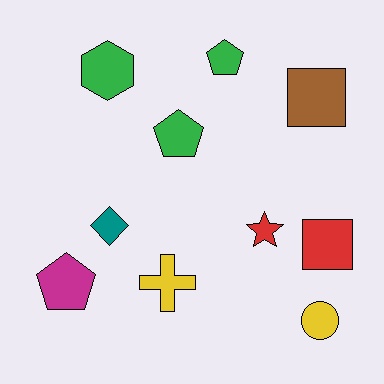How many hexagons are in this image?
There is 1 hexagon.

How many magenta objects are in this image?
There is 1 magenta object.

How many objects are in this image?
There are 10 objects.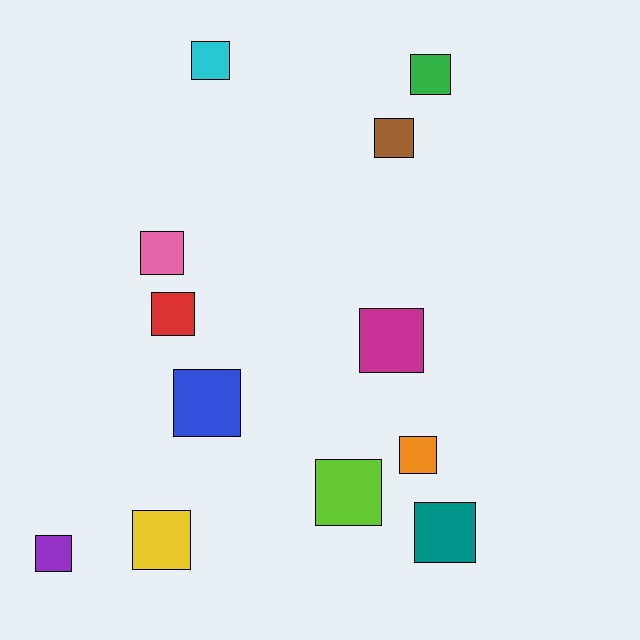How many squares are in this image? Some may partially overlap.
There are 12 squares.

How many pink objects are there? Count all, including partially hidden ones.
There is 1 pink object.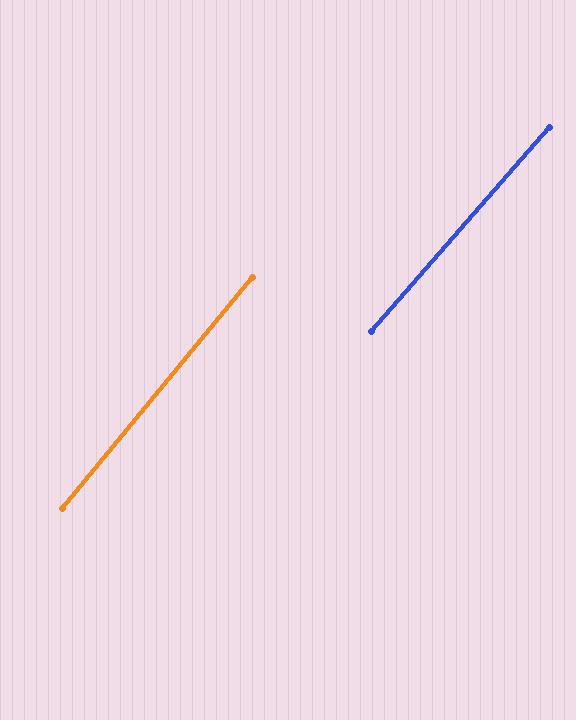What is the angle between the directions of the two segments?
Approximately 2 degrees.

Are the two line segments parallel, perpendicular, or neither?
Parallel — their directions differ by only 1.7°.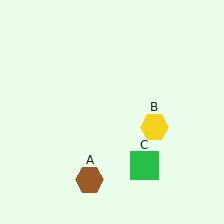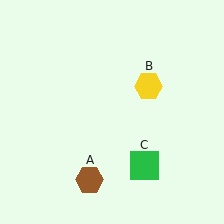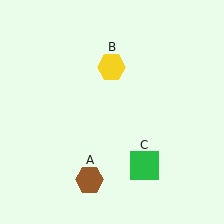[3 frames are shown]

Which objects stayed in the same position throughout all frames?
Brown hexagon (object A) and green square (object C) remained stationary.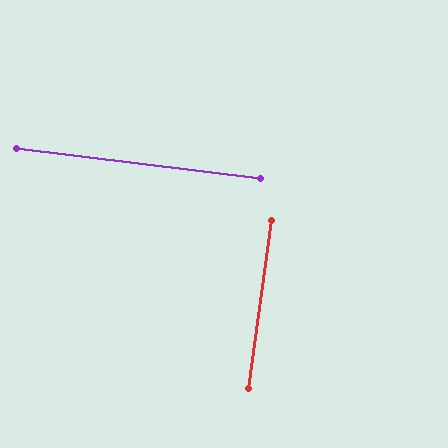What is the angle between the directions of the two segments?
Approximately 89 degrees.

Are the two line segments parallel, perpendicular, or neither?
Perpendicular — they meet at approximately 89°.